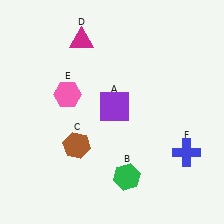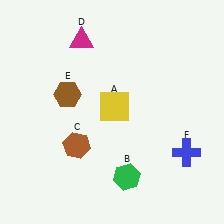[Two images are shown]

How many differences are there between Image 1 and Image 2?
There are 2 differences between the two images.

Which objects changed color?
A changed from purple to yellow. E changed from pink to brown.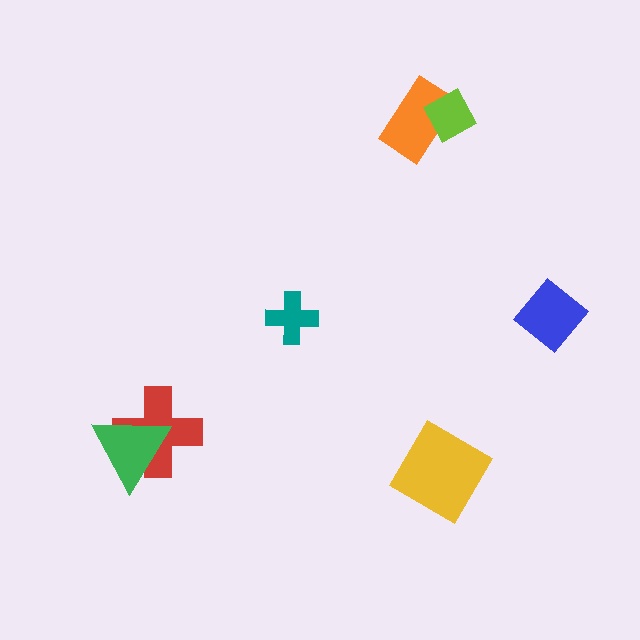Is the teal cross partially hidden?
No, no other shape covers it.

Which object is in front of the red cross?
The green triangle is in front of the red cross.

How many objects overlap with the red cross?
1 object overlaps with the red cross.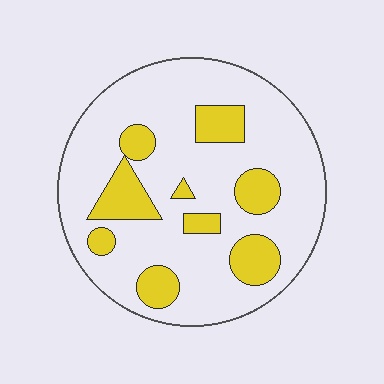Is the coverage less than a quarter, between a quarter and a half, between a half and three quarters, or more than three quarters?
Less than a quarter.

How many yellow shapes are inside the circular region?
9.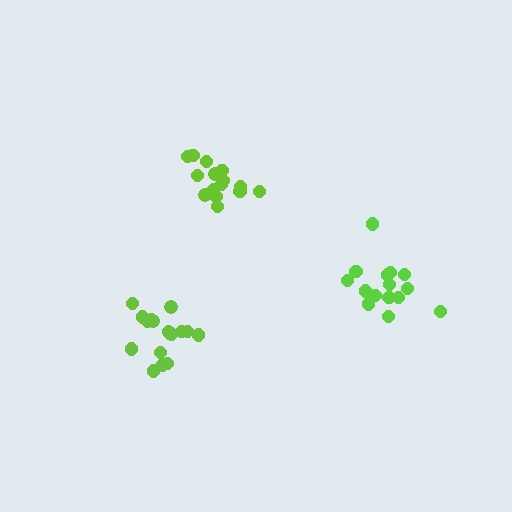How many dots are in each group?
Group 1: 16 dots, Group 2: 15 dots, Group 3: 17 dots (48 total).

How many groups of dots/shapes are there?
There are 3 groups.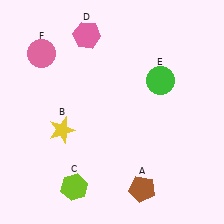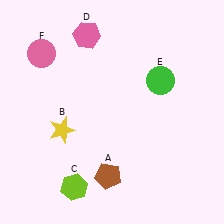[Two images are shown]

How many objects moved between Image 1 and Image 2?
1 object moved between the two images.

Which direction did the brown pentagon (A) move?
The brown pentagon (A) moved left.